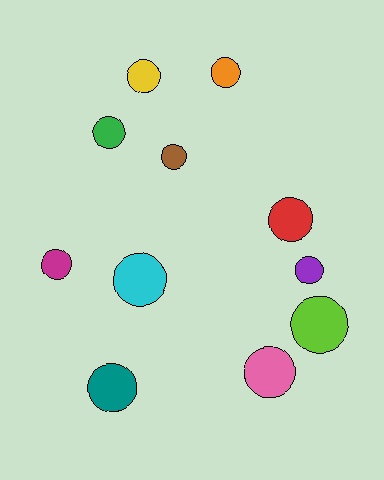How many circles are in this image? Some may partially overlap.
There are 11 circles.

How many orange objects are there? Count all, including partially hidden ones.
There is 1 orange object.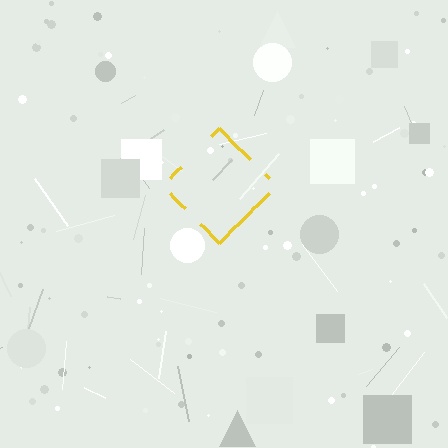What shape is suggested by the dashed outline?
The dashed outline suggests a diamond.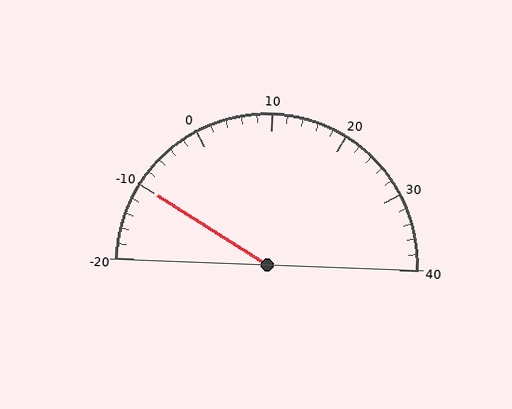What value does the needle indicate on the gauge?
The needle indicates approximately -10.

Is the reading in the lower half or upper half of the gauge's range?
The reading is in the lower half of the range (-20 to 40).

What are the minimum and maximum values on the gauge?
The gauge ranges from -20 to 40.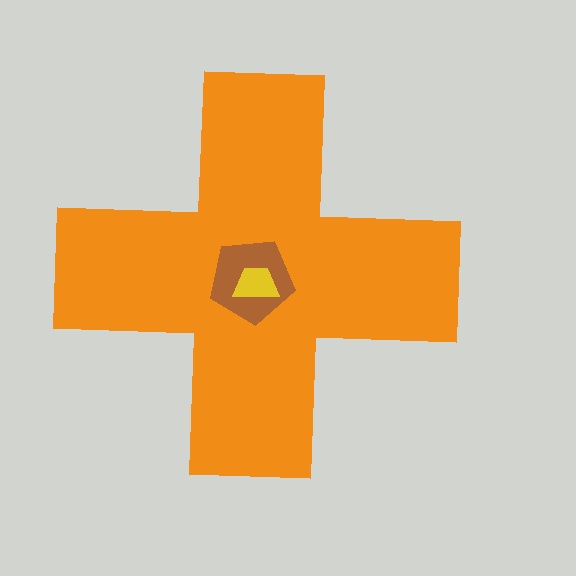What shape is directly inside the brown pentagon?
The yellow trapezoid.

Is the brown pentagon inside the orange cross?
Yes.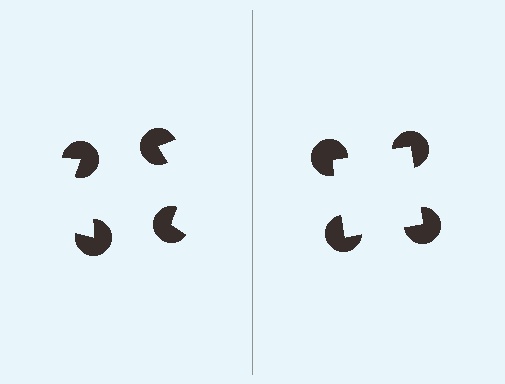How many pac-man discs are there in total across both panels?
8 — 4 on each side.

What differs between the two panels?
The pac-man discs are positioned identically on both sides; only the wedge orientations differ. On the right they align to a square; on the left they are misaligned.